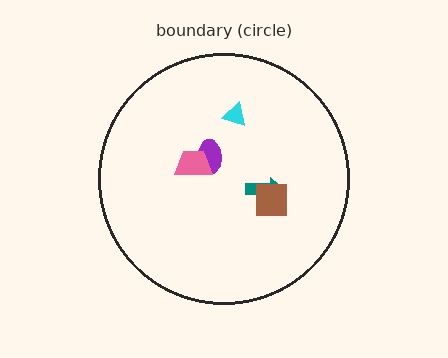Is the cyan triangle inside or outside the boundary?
Inside.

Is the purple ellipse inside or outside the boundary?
Inside.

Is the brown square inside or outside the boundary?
Inside.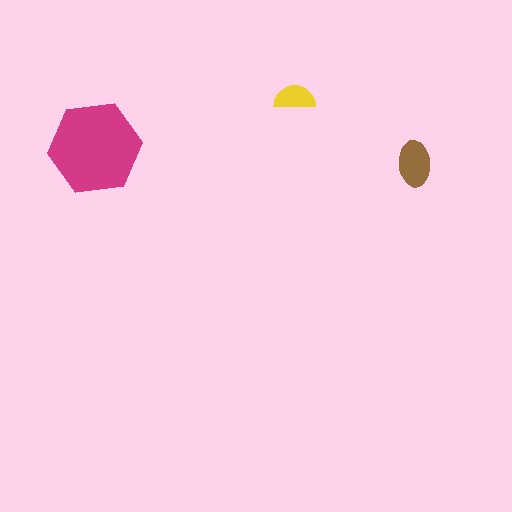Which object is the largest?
The magenta hexagon.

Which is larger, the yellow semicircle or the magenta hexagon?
The magenta hexagon.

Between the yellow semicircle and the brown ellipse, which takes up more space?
The brown ellipse.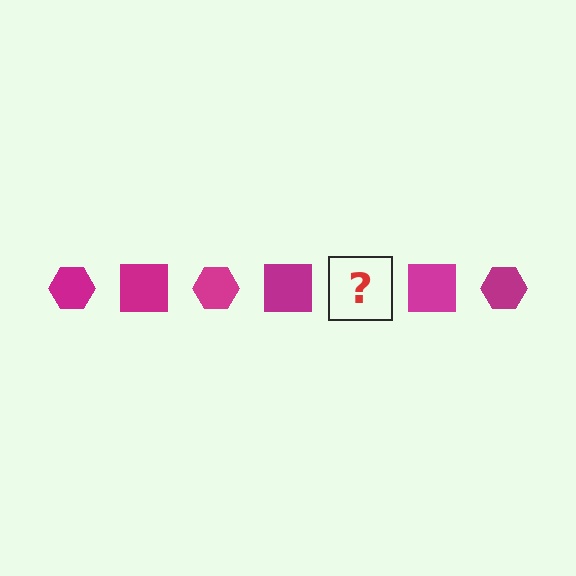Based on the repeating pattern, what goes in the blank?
The blank should be a magenta hexagon.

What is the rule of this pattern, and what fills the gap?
The rule is that the pattern cycles through hexagon, square shapes in magenta. The gap should be filled with a magenta hexagon.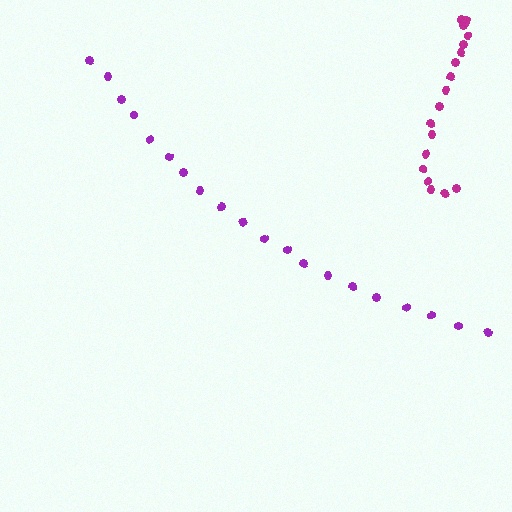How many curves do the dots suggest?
There are 2 distinct paths.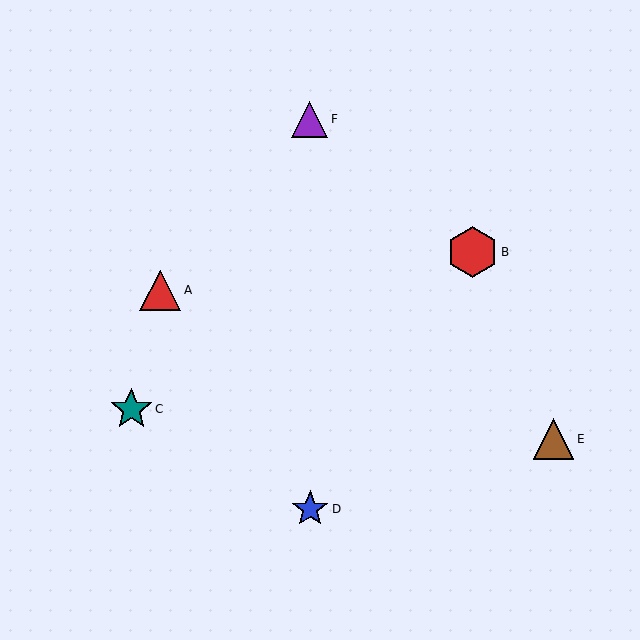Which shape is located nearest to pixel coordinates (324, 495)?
The blue star (labeled D) at (310, 509) is nearest to that location.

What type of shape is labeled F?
Shape F is a purple triangle.